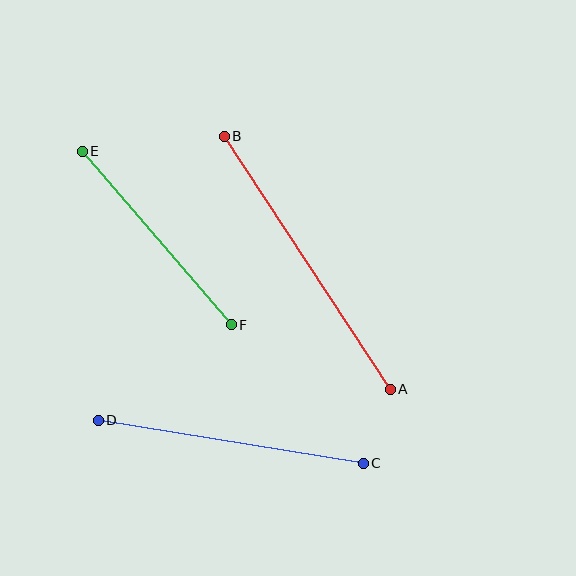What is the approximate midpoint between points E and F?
The midpoint is at approximately (157, 238) pixels.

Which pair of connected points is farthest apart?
Points A and B are farthest apart.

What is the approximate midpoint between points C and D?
The midpoint is at approximately (231, 442) pixels.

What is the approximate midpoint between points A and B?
The midpoint is at approximately (307, 263) pixels.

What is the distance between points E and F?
The distance is approximately 229 pixels.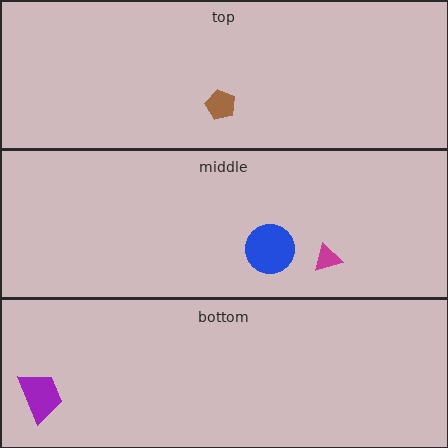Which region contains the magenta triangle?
The middle region.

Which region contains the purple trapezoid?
The bottom region.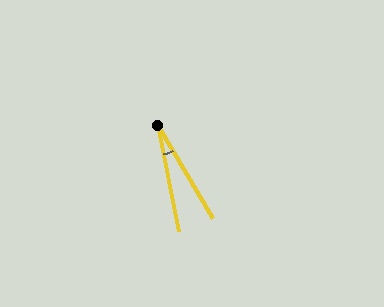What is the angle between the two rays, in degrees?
Approximately 20 degrees.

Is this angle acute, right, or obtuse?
It is acute.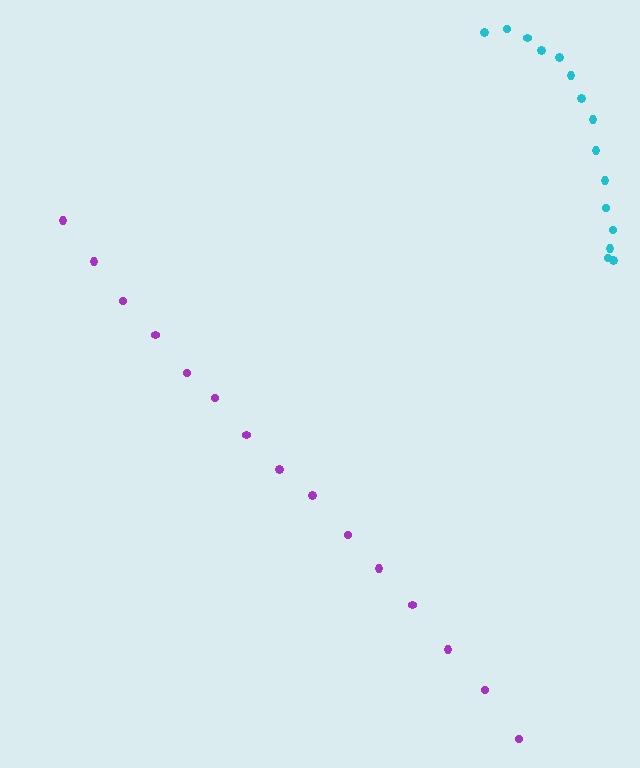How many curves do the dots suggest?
There are 2 distinct paths.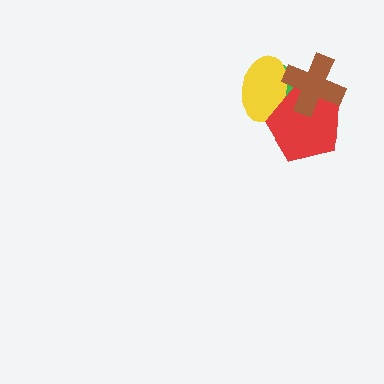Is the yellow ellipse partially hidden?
Yes, it is partially covered by another shape.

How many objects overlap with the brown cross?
3 objects overlap with the brown cross.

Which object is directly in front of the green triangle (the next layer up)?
The yellow ellipse is directly in front of the green triangle.